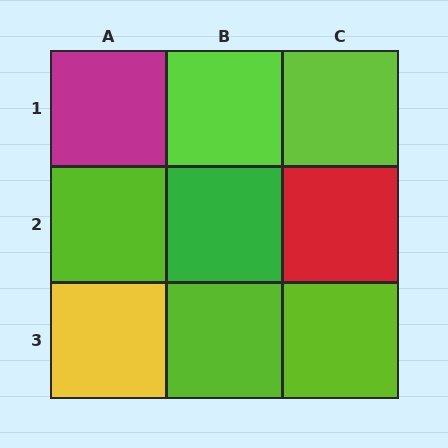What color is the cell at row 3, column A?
Yellow.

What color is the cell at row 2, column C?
Red.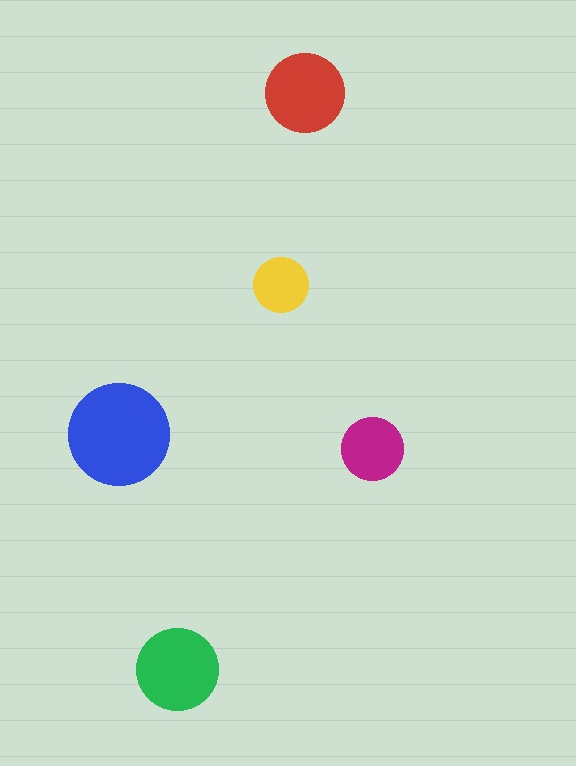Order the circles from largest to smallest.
the blue one, the green one, the red one, the magenta one, the yellow one.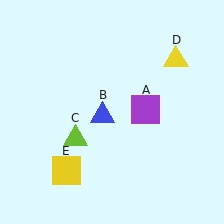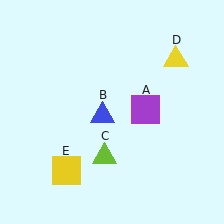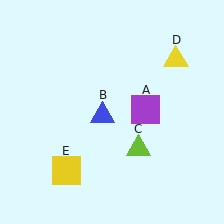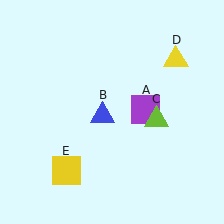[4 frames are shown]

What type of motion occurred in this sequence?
The lime triangle (object C) rotated counterclockwise around the center of the scene.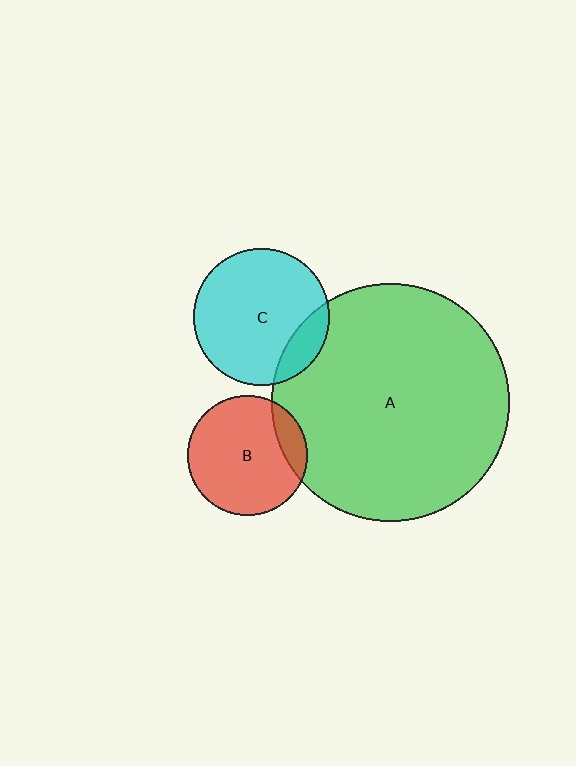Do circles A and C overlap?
Yes.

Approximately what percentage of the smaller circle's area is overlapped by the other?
Approximately 15%.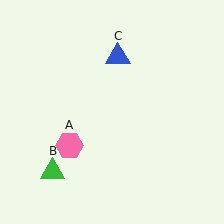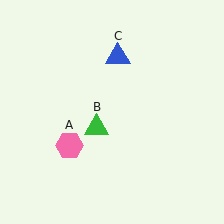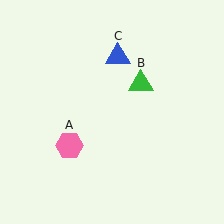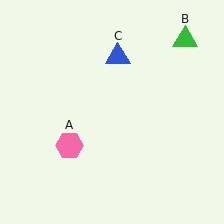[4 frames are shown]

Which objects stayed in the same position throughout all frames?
Pink hexagon (object A) and blue triangle (object C) remained stationary.